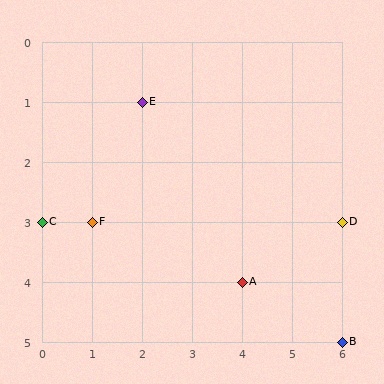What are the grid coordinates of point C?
Point C is at grid coordinates (0, 3).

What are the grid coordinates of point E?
Point E is at grid coordinates (2, 1).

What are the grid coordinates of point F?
Point F is at grid coordinates (1, 3).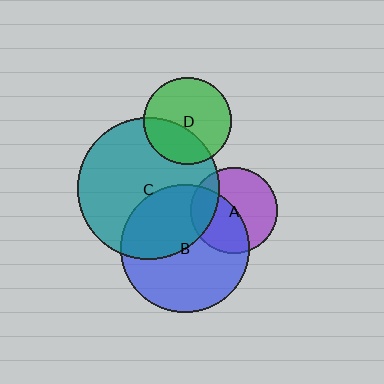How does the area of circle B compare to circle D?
Approximately 2.1 times.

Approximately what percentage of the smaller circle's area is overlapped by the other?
Approximately 35%.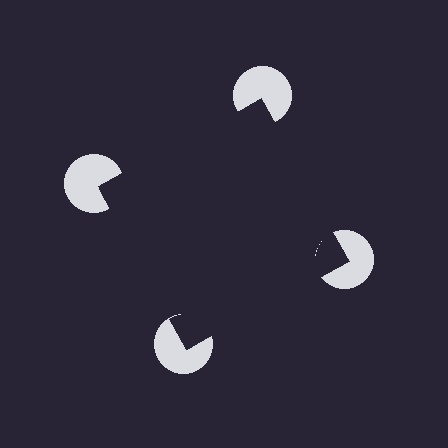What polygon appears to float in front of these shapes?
An illusory square — its edges are inferred from the aligned wedge cuts in the pac-man discs, not physically drawn.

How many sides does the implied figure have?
4 sides.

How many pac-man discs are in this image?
There are 4 — one at each vertex of the illusory square.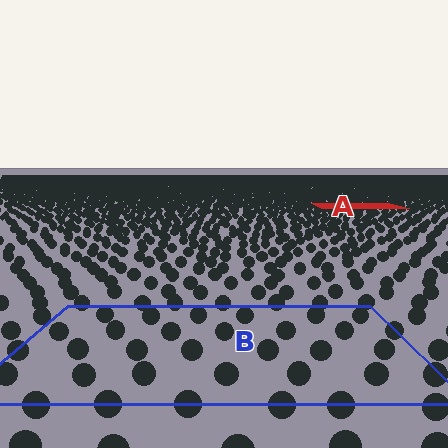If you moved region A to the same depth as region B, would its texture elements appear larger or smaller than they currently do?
They would appear larger. At a closer depth, the same texture elements are projected at a bigger on-screen size.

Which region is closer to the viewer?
Region B is closer. The texture elements there are larger and more spread out.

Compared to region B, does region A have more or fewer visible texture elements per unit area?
Region A has more texture elements per unit area — they are packed more densely because it is farther away.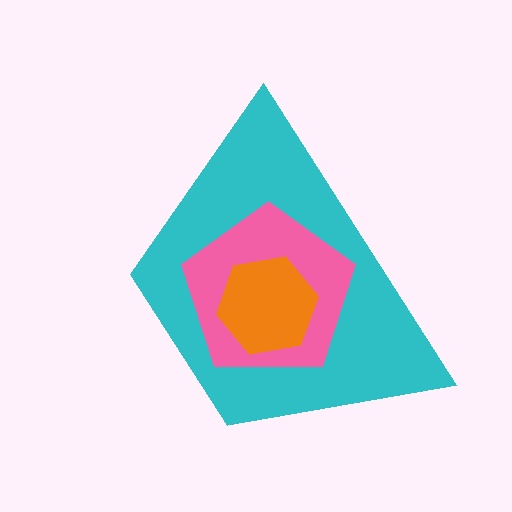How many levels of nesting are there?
3.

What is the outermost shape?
The cyan trapezoid.